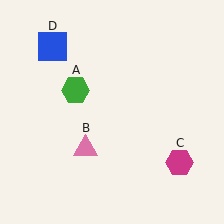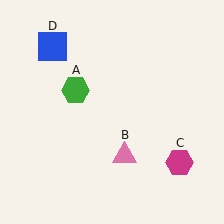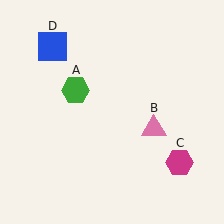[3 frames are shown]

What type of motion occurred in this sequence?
The pink triangle (object B) rotated counterclockwise around the center of the scene.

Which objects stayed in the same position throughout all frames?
Green hexagon (object A) and magenta hexagon (object C) and blue square (object D) remained stationary.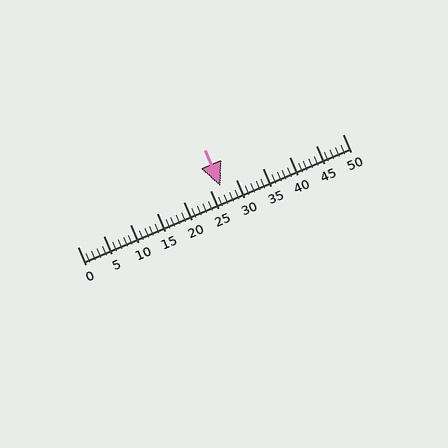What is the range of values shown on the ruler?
The ruler shows values from 0 to 50.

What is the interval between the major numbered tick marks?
The major tick marks are spaced 5 units apart.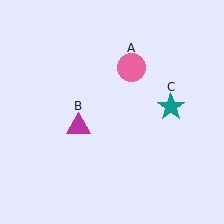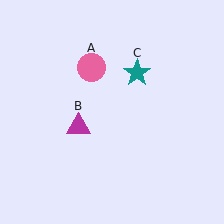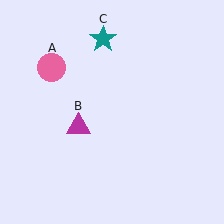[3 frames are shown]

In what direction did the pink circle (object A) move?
The pink circle (object A) moved left.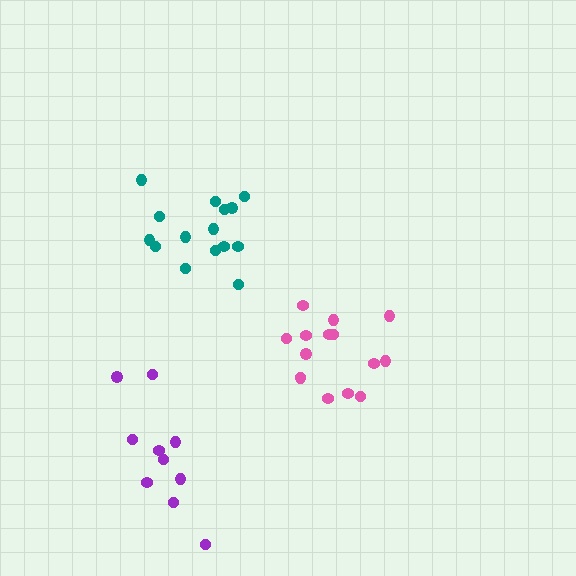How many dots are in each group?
Group 1: 15 dots, Group 2: 15 dots, Group 3: 10 dots (40 total).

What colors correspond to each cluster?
The clusters are colored: teal, pink, purple.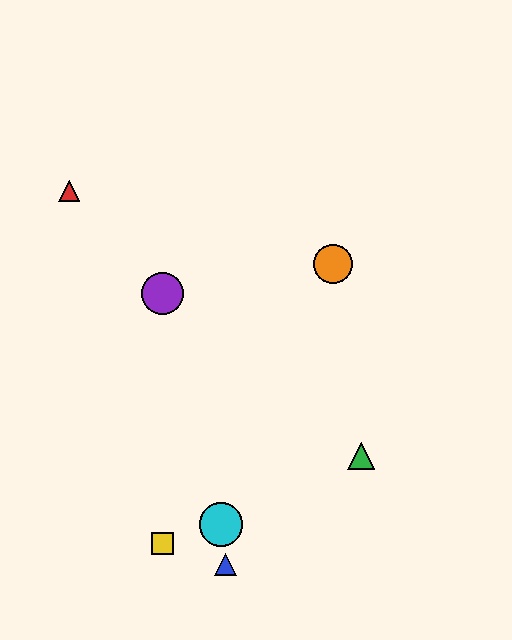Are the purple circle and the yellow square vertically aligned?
Yes, both are at x≈163.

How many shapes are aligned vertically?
2 shapes (the yellow square, the purple circle) are aligned vertically.